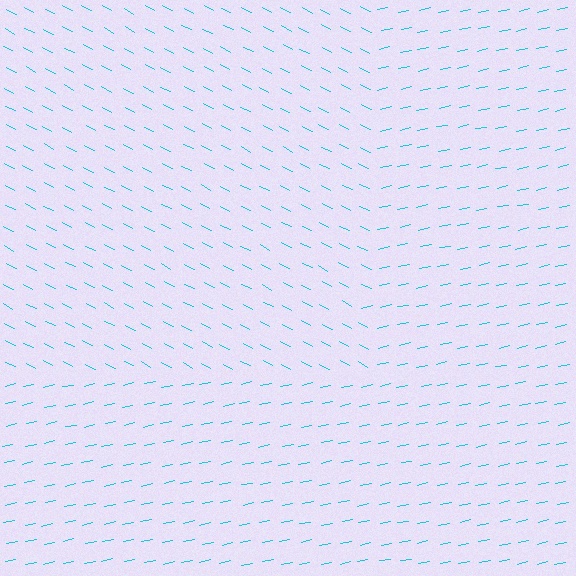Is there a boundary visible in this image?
Yes, there is a texture boundary formed by a change in line orientation.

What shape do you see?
I see a rectangle.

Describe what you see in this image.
The image is filled with small cyan line segments. A rectangle region in the image has lines oriented differently from the surrounding lines, creating a visible texture boundary.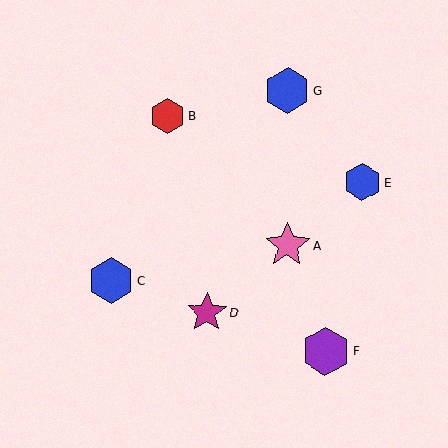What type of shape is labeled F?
Shape F is a purple hexagon.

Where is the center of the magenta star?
The center of the magenta star is at (207, 312).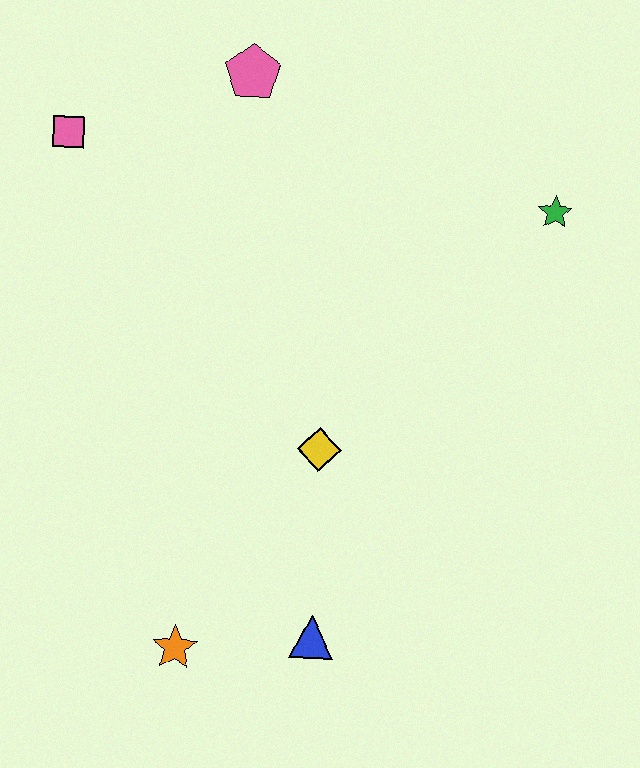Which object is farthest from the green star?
The orange star is farthest from the green star.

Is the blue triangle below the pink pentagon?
Yes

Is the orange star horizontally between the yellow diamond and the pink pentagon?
No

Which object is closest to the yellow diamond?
The blue triangle is closest to the yellow diamond.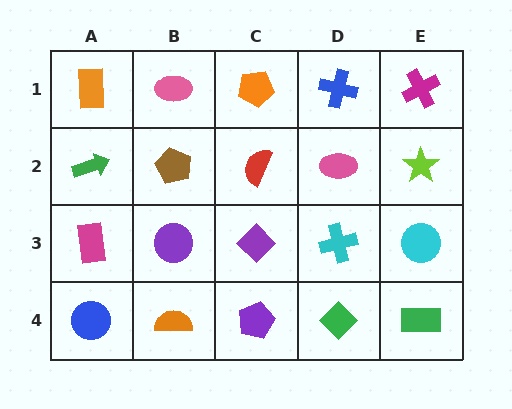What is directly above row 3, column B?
A brown pentagon.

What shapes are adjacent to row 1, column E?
A lime star (row 2, column E), a blue cross (row 1, column D).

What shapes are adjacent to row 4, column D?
A cyan cross (row 3, column D), a purple pentagon (row 4, column C), a green rectangle (row 4, column E).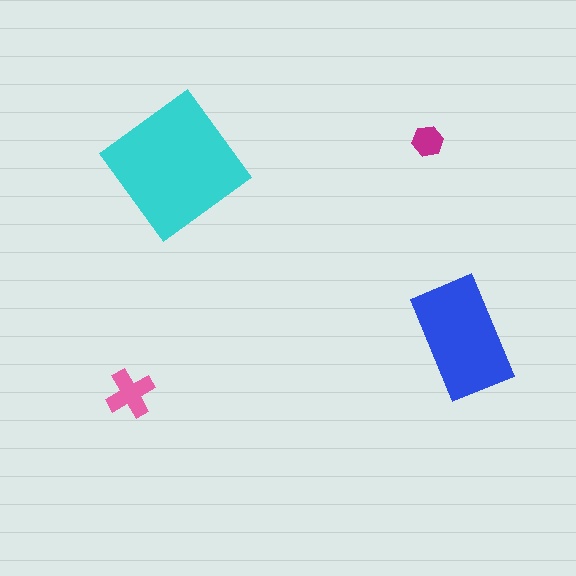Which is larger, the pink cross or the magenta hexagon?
The pink cross.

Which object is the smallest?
The magenta hexagon.